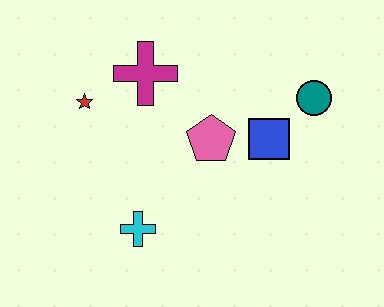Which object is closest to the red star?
The magenta cross is closest to the red star.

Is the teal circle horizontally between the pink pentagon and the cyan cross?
No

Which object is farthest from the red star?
The teal circle is farthest from the red star.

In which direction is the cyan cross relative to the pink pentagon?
The cyan cross is below the pink pentagon.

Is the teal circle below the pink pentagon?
No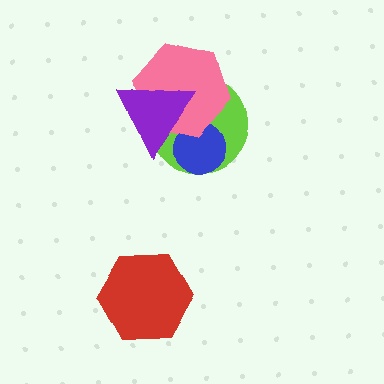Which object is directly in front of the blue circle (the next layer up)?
The pink hexagon is directly in front of the blue circle.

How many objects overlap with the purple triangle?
3 objects overlap with the purple triangle.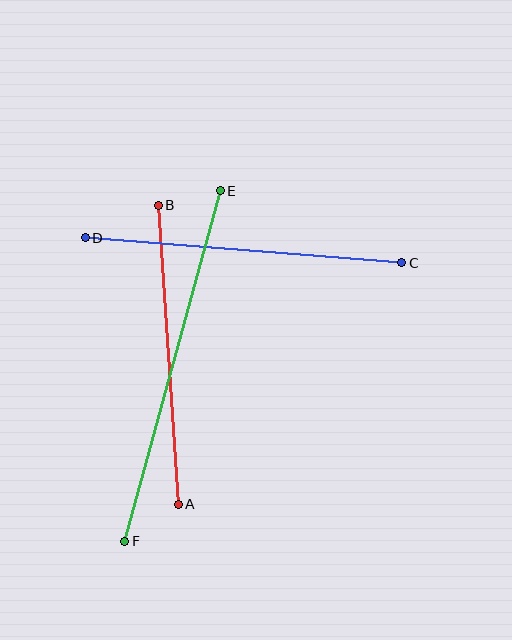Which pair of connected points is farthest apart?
Points E and F are farthest apart.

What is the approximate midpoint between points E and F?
The midpoint is at approximately (172, 366) pixels.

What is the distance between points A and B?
The distance is approximately 299 pixels.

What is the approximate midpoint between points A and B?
The midpoint is at approximately (168, 355) pixels.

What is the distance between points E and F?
The distance is approximately 364 pixels.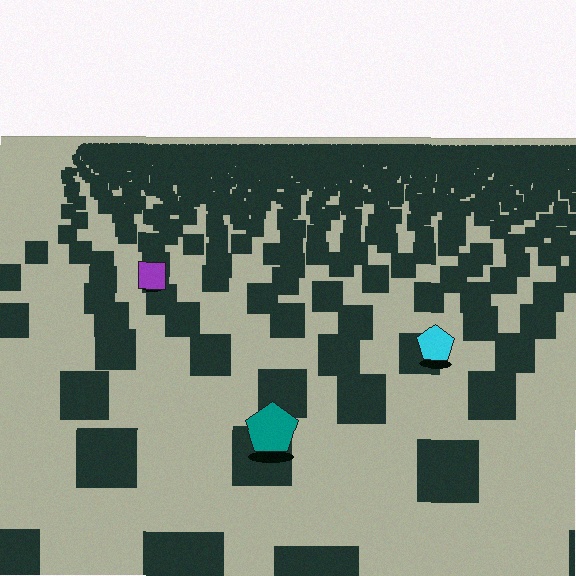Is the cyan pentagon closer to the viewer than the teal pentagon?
No. The teal pentagon is closer — you can tell from the texture gradient: the ground texture is coarser near it.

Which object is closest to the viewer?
The teal pentagon is closest. The texture marks near it are larger and more spread out.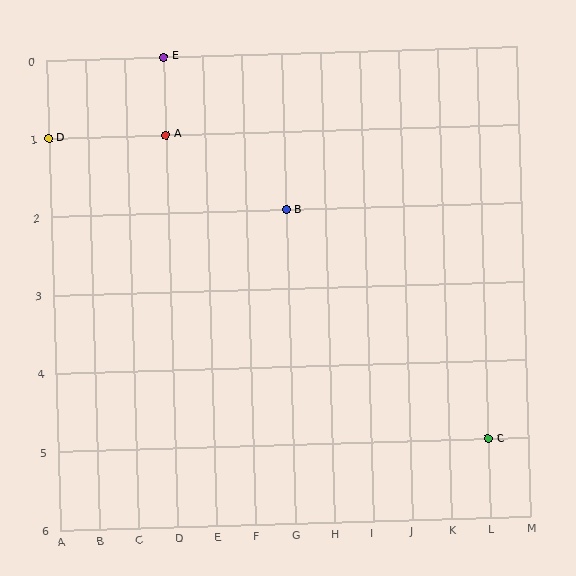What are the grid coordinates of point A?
Point A is at grid coordinates (D, 1).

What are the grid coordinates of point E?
Point E is at grid coordinates (D, 0).